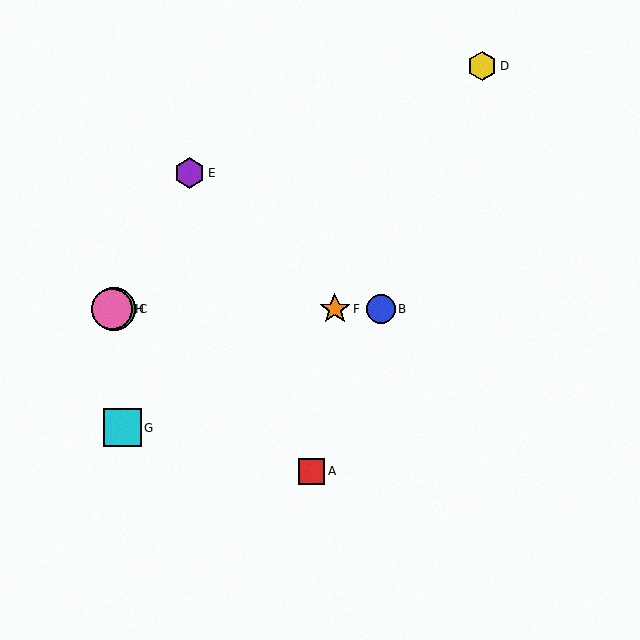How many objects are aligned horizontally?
4 objects (B, C, F, H) are aligned horizontally.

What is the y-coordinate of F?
Object F is at y≈309.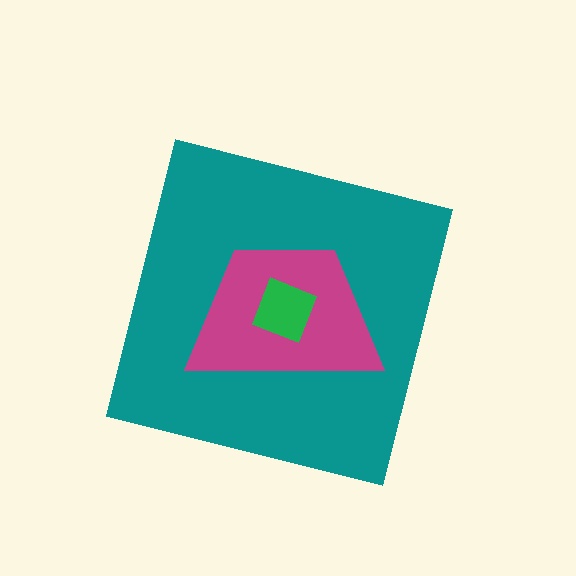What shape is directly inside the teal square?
The magenta trapezoid.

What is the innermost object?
The green square.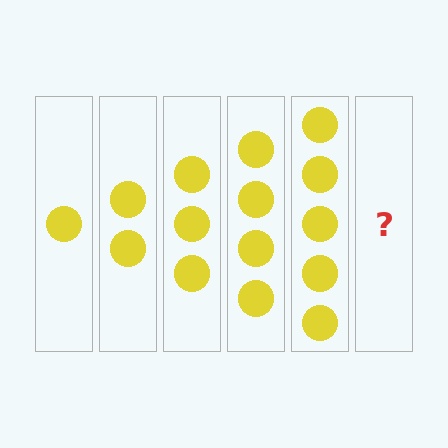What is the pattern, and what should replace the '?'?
The pattern is that each step adds one more circle. The '?' should be 6 circles.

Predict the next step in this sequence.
The next step is 6 circles.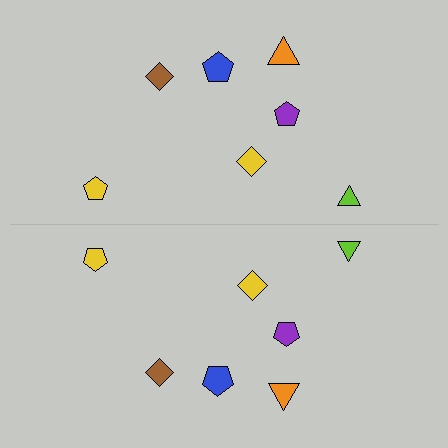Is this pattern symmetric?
Yes, this pattern has bilateral (reflection) symmetry.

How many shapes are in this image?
There are 14 shapes in this image.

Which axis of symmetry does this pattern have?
The pattern has a horizontal axis of symmetry running through the center of the image.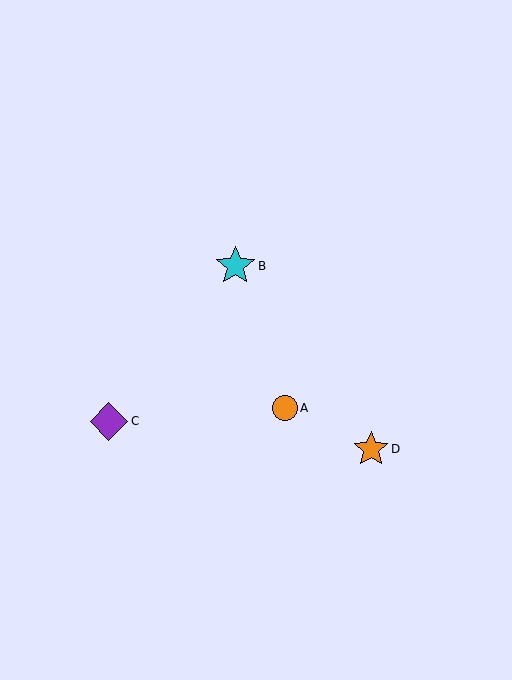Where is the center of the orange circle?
The center of the orange circle is at (285, 408).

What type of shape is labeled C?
Shape C is a purple diamond.